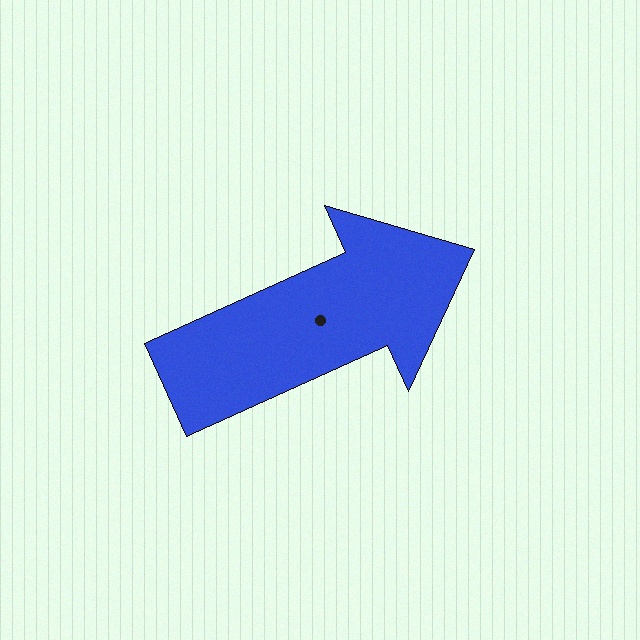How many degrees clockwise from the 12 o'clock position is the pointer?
Approximately 66 degrees.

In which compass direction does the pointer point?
Northeast.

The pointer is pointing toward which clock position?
Roughly 2 o'clock.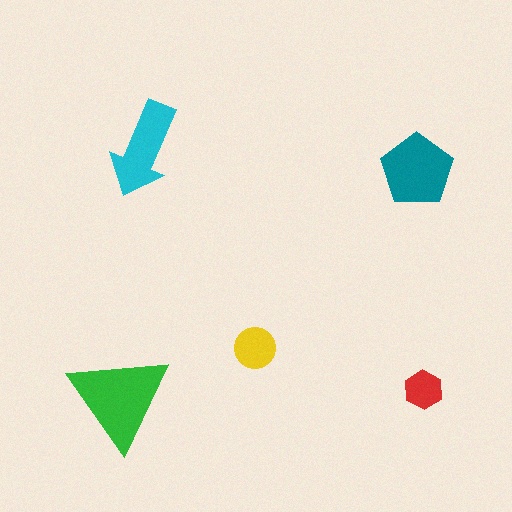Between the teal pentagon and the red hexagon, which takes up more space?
The teal pentagon.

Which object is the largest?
The green triangle.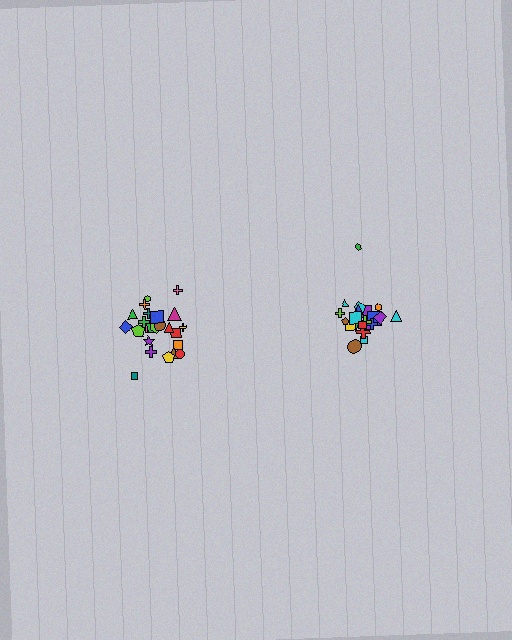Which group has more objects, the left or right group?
The left group.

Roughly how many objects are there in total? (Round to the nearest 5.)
Roughly 45 objects in total.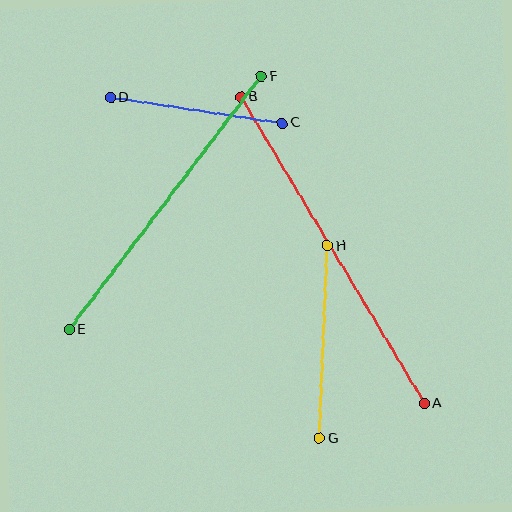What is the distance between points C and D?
The distance is approximately 174 pixels.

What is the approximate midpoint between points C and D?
The midpoint is at approximately (196, 110) pixels.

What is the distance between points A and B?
The distance is approximately 358 pixels.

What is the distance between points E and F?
The distance is approximately 318 pixels.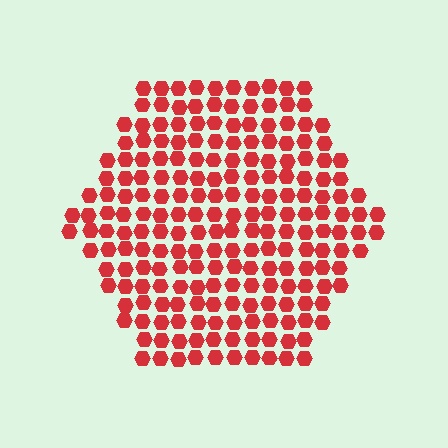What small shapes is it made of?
It is made of small hexagons.